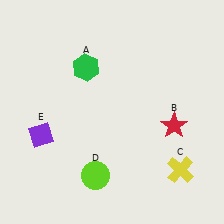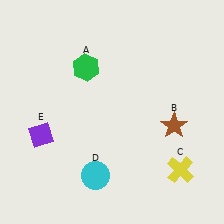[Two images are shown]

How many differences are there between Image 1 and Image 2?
There are 2 differences between the two images.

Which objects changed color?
B changed from red to brown. D changed from lime to cyan.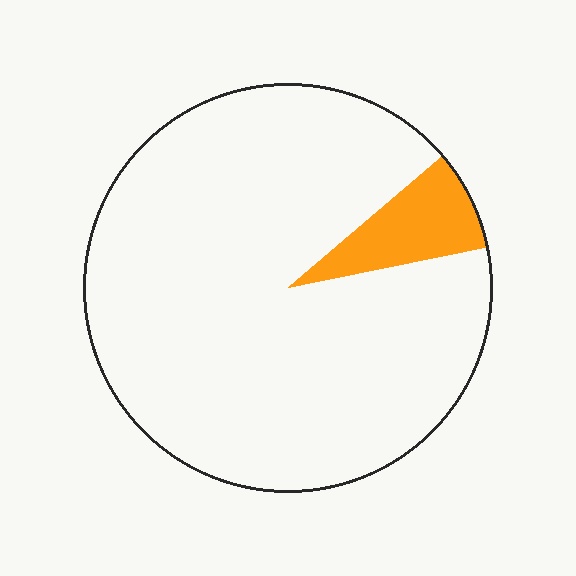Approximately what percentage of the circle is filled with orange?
Approximately 10%.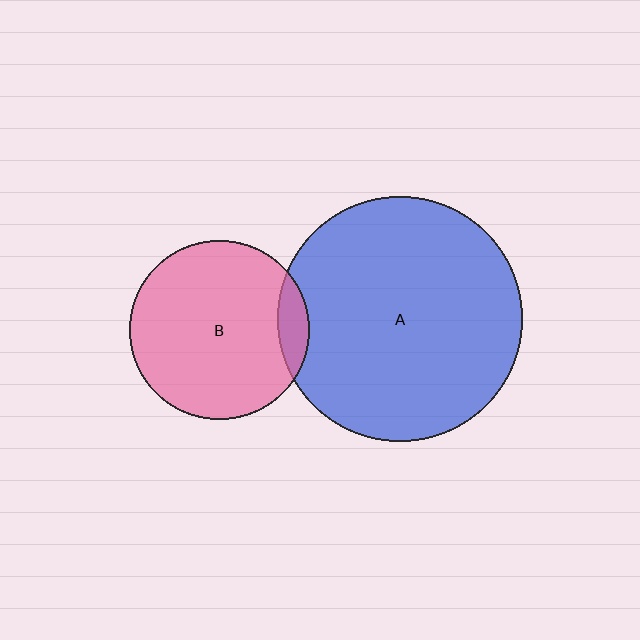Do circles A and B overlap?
Yes.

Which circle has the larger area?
Circle A (blue).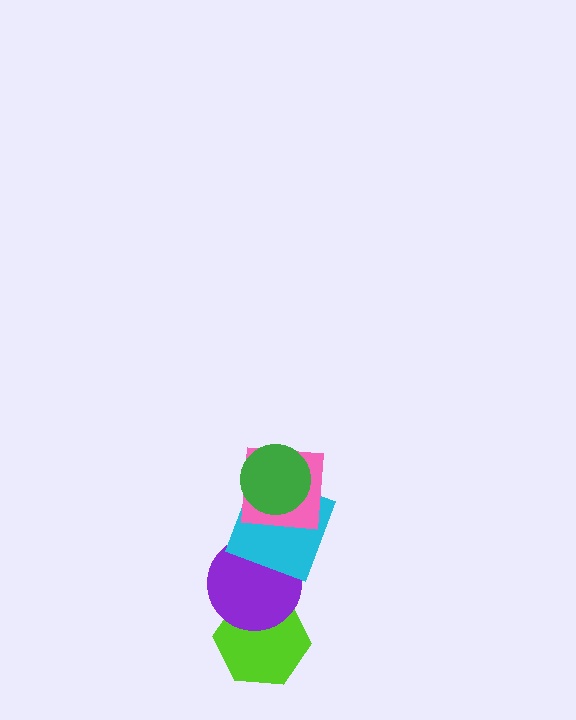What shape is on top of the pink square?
The green circle is on top of the pink square.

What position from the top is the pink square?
The pink square is 2nd from the top.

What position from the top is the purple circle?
The purple circle is 4th from the top.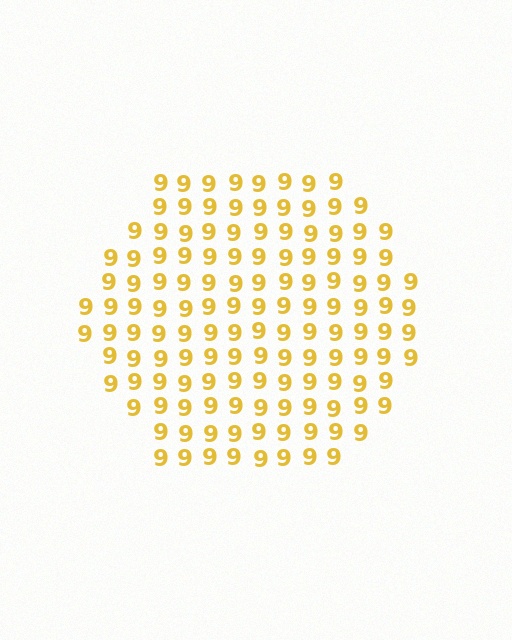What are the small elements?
The small elements are digit 9's.